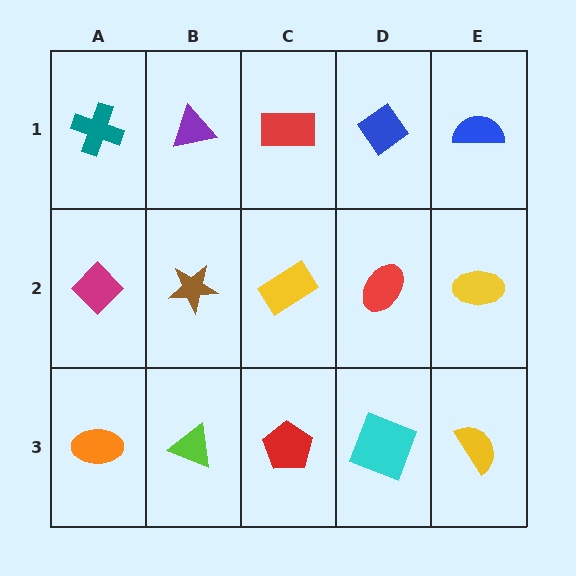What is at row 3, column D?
A cyan square.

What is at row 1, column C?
A red rectangle.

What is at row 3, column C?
A red pentagon.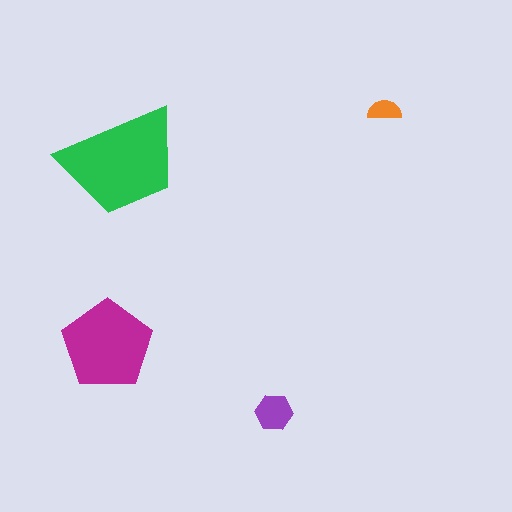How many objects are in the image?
There are 4 objects in the image.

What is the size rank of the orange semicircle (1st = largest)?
4th.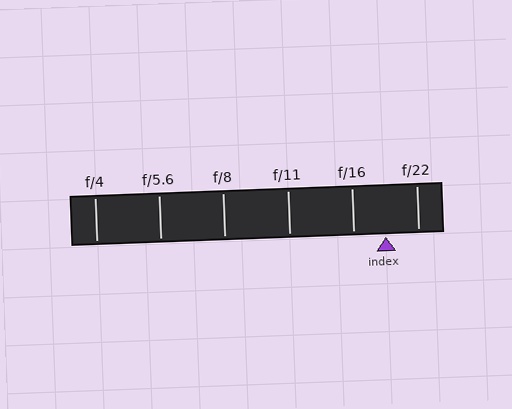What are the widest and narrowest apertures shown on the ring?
The widest aperture shown is f/4 and the narrowest is f/22.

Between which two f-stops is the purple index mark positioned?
The index mark is between f/16 and f/22.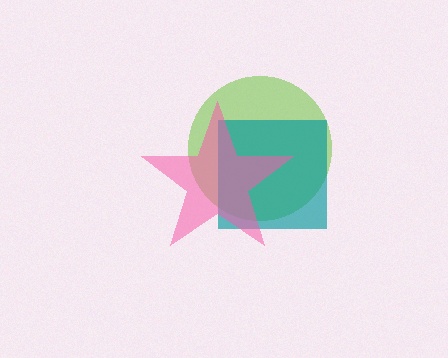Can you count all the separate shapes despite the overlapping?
Yes, there are 3 separate shapes.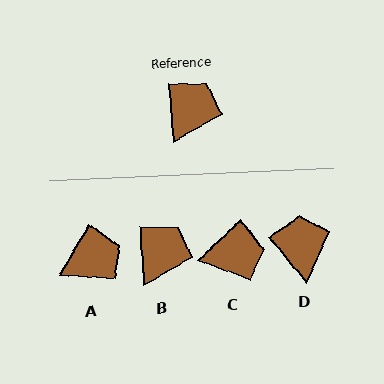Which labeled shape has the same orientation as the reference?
B.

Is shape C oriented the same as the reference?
No, it is off by about 51 degrees.